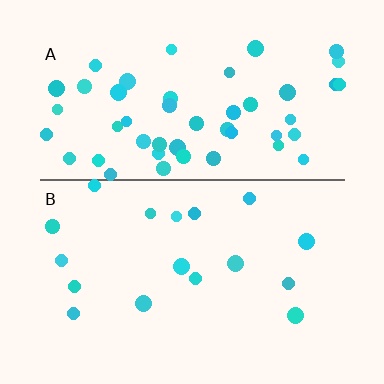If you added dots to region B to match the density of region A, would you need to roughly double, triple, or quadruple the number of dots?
Approximately triple.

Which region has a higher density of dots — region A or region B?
A (the top).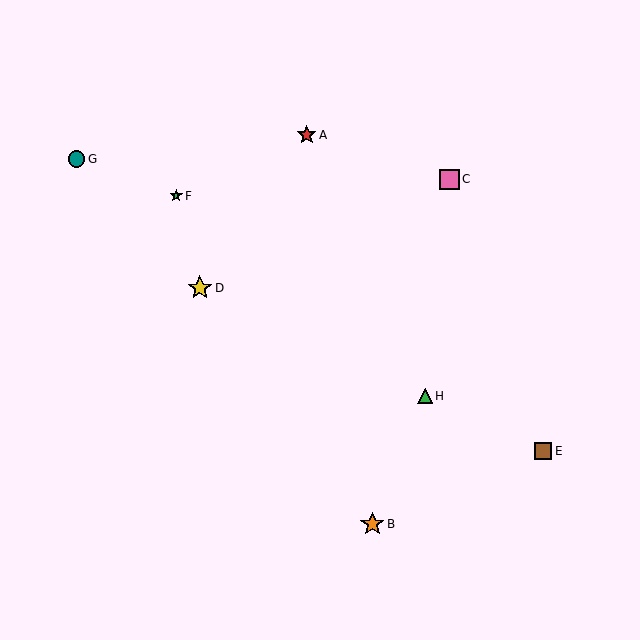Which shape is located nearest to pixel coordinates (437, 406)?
The green triangle (labeled H) at (425, 396) is nearest to that location.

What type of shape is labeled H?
Shape H is a green triangle.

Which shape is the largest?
The orange star (labeled B) is the largest.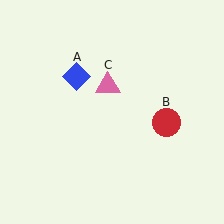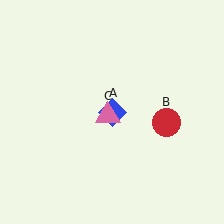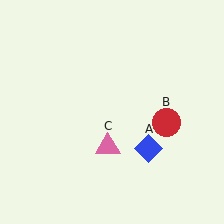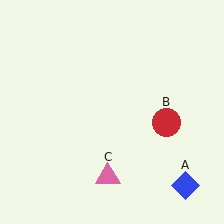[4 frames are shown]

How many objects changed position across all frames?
2 objects changed position: blue diamond (object A), pink triangle (object C).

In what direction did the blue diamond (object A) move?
The blue diamond (object A) moved down and to the right.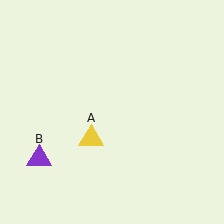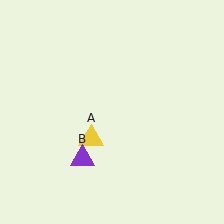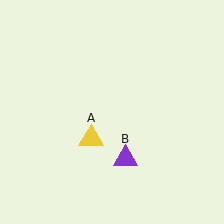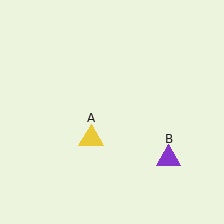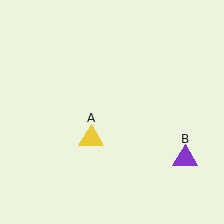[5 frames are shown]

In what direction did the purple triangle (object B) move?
The purple triangle (object B) moved right.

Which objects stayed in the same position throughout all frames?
Yellow triangle (object A) remained stationary.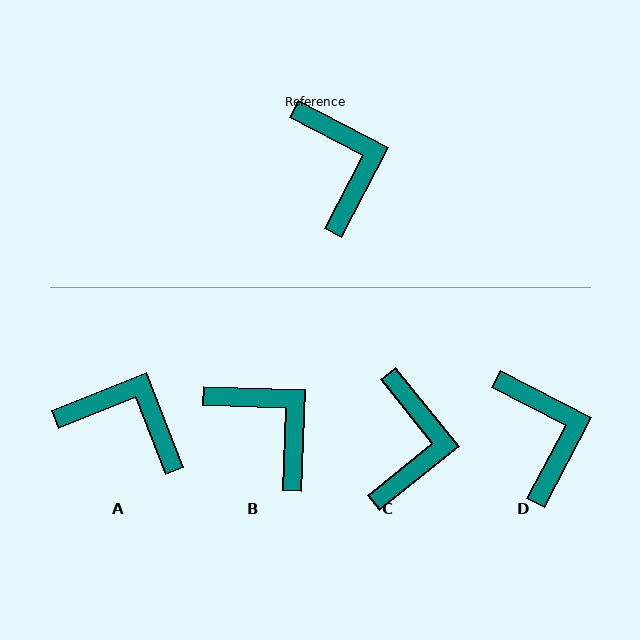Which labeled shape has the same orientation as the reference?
D.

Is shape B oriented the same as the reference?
No, it is off by about 26 degrees.